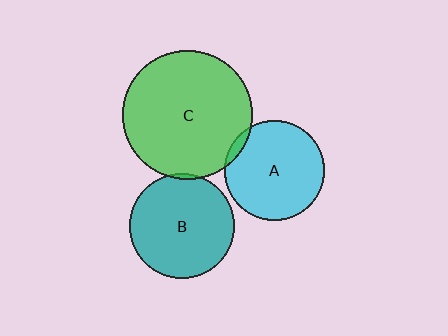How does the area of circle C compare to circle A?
Approximately 1.7 times.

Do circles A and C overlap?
Yes.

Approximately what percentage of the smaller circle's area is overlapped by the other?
Approximately 5%.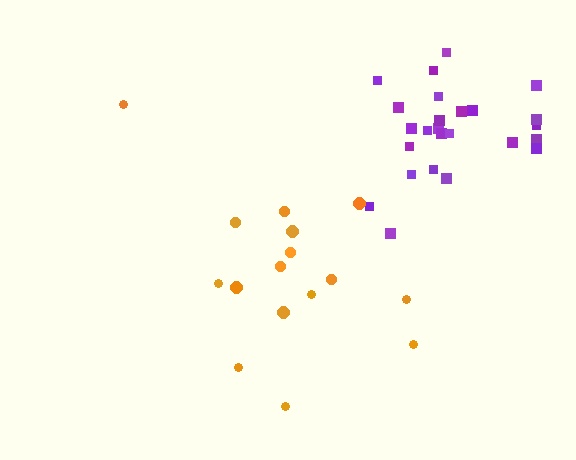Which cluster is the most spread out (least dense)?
Orange.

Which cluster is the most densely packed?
Purple.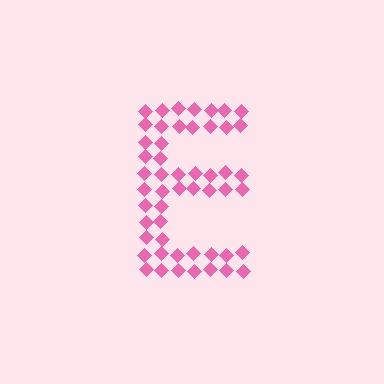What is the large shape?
The large shape is the letter E.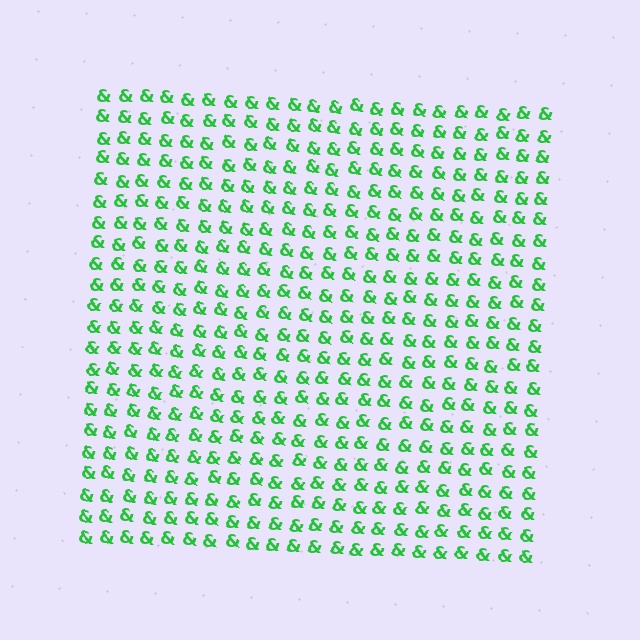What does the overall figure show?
The overall figure shows a square.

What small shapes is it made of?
It is made of small ampersands.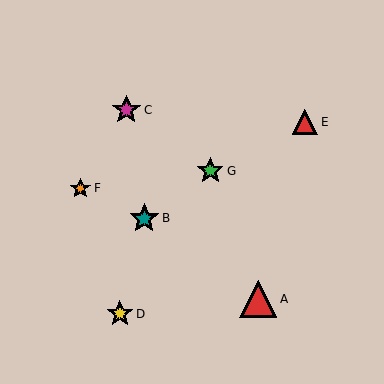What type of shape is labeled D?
Shape D is a yellow star.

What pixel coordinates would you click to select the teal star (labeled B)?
Click at (144, 218) to select the teal star B.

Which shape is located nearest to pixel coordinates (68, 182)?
The orange star (labeled F) at (80, 188) is nearest to that location.